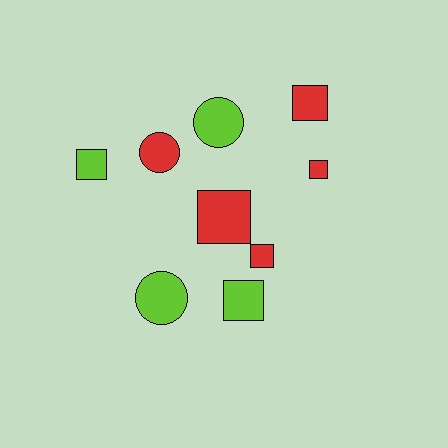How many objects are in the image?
There are 9 objects.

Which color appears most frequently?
Red, with 5 objects.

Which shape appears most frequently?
Square, with 6 objects.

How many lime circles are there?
There are 2 lime circles.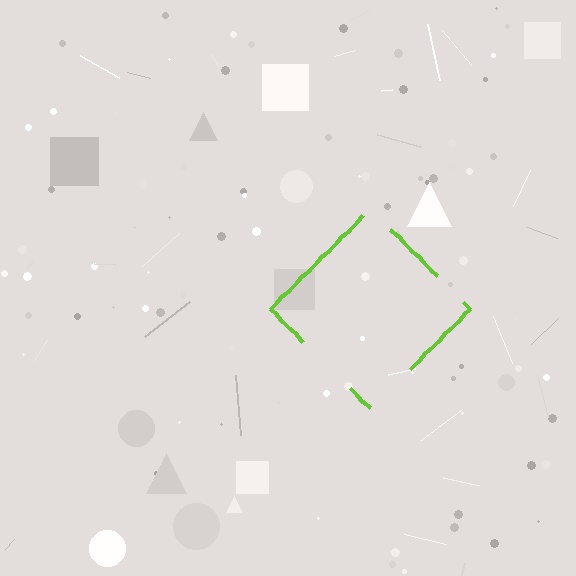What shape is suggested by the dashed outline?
The dashed outline suggests a diamond.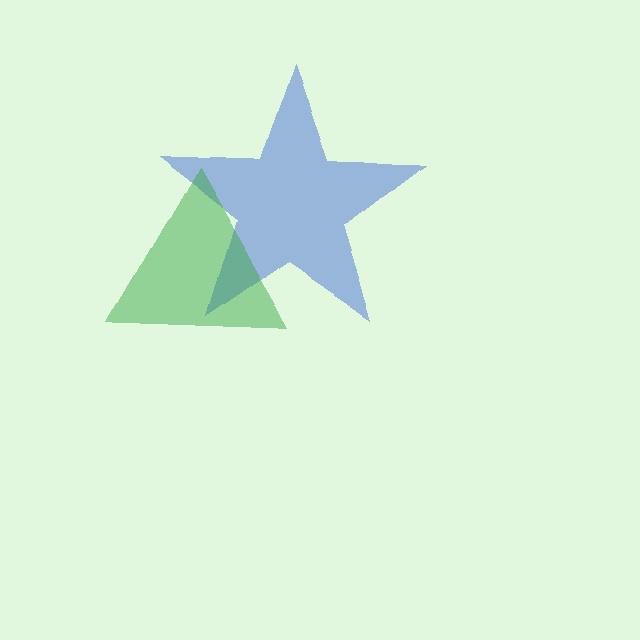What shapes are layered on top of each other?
The layered shapes are: a blue star, a green triangle.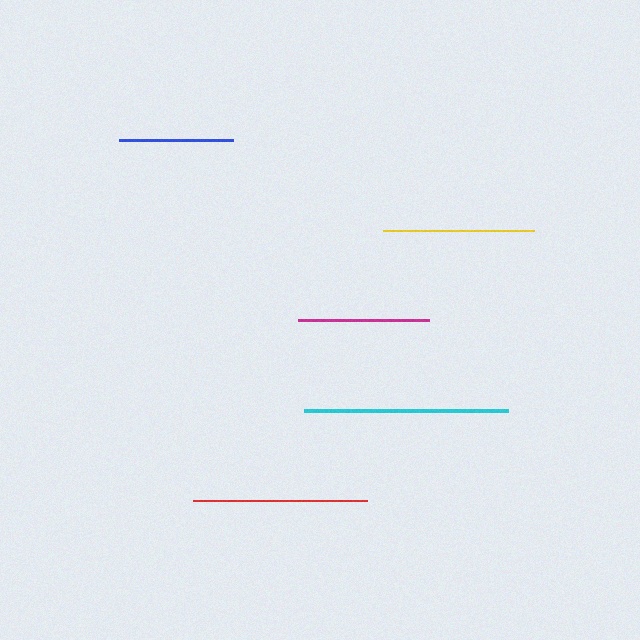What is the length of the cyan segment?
The cyan segment is approximately 203 pixels long.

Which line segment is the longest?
The cyan line is the longest at approximately 203 pixels.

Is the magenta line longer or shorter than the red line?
The red line is longer than the magenta line.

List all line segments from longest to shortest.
From longest to shortest: cyan, red, yellow, magenta, blue.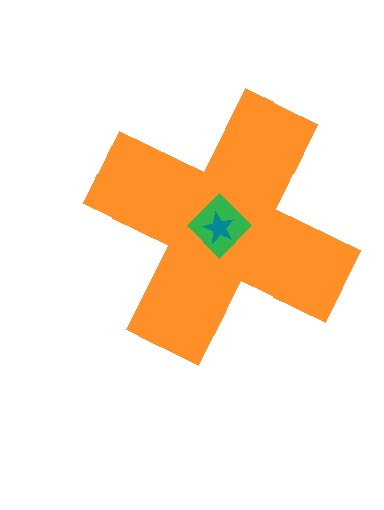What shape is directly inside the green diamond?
The teal star.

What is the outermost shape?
The orange cross.